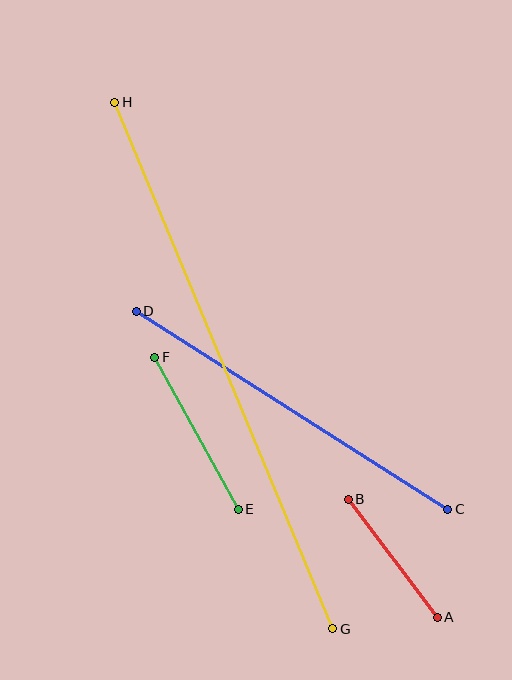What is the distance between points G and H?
The distance is approximately 570 pixels.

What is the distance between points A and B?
The distance is approximately 148 pixels.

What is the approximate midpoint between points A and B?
The midpoint is at approximately (393, 558) pixels.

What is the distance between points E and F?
The distance is approximately 174 pixels.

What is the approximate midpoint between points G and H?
The midpoint is at approximately (224, 366) pixels.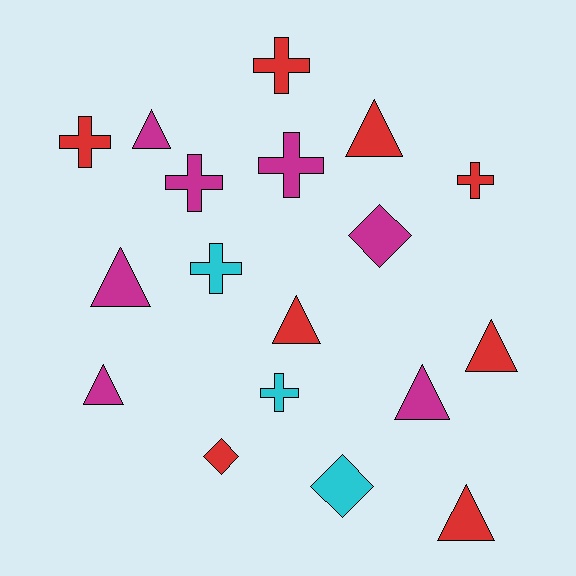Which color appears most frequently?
Red, with 8 objects.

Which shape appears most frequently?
Triangle, with 8 objects.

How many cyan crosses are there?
There are 2 cyan crosses.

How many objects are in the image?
There are 18 objects.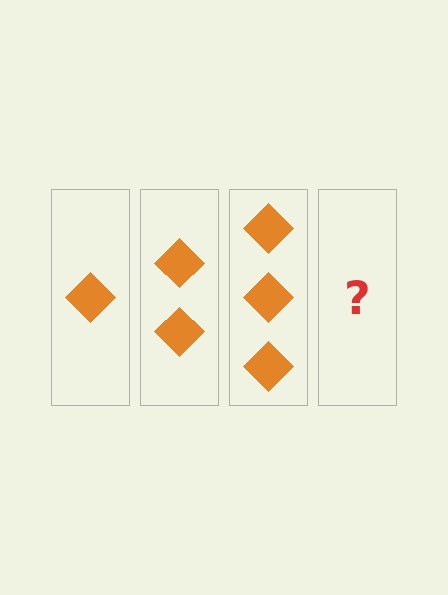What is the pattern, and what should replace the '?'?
The pattern is that each step adds one more diamond. The '?' should be 4 diamonds.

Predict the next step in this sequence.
The next step is 4 diamonds.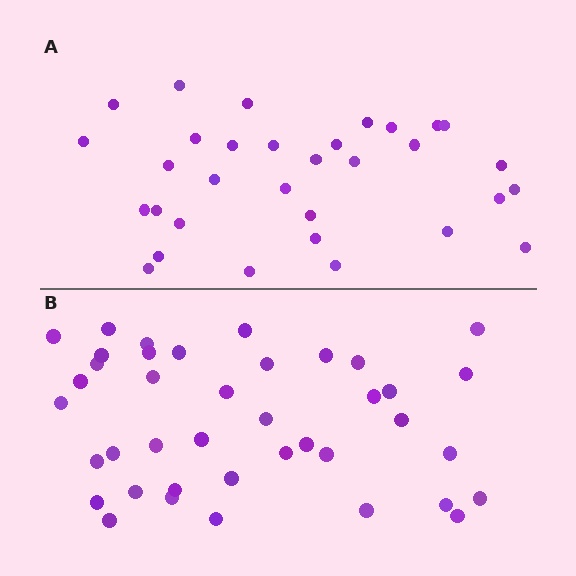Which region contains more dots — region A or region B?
Region B (the bottom region) has more dots.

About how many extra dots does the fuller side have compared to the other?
Region B has roughly 8 or so more dots than region A.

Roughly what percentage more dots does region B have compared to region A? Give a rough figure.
About 25% more.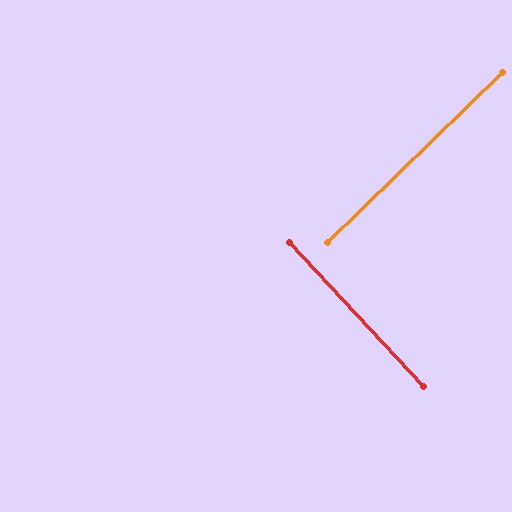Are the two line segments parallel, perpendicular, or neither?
Perpendicular — they meet at approximately 89°.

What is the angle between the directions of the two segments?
Approximately 89 degrees.